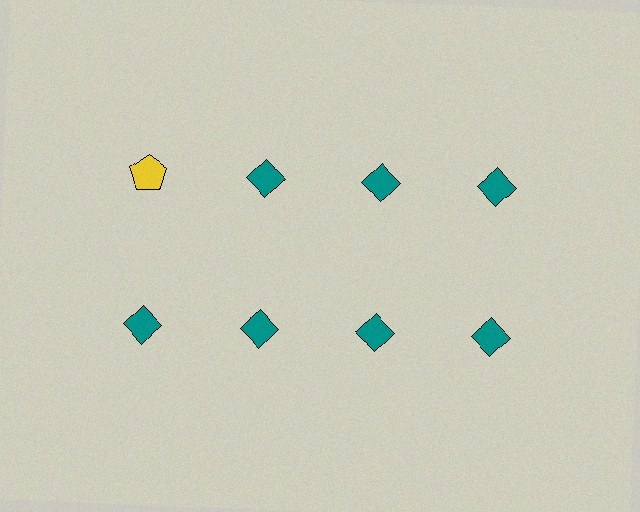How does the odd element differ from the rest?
It differs in both color (yellow instead of teal) and shape (pentagon instead of diamond).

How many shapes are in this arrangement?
There are 8 shapes arranged in a grid pattern.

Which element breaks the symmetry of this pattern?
The yellow pentagon in the top row, leftmost column breaks the symmetry. All other shapes are teal diamonds.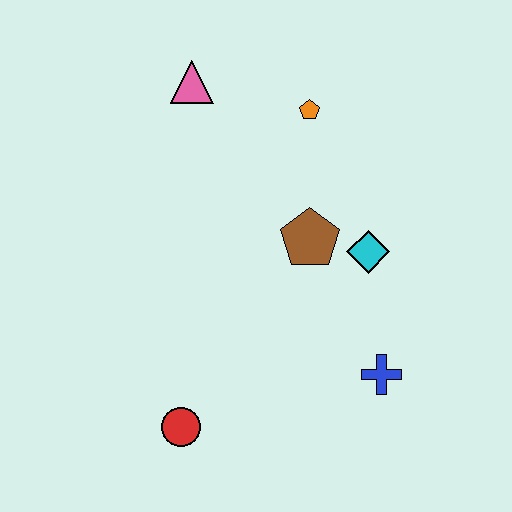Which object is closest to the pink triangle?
The orange pentagon is closest to the pink triangle.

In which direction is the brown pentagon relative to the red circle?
The brown pentagon is above the red circle.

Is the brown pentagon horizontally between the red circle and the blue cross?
Yes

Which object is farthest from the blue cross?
The pink triangle is farthest from the blue cross.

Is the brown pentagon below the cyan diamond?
No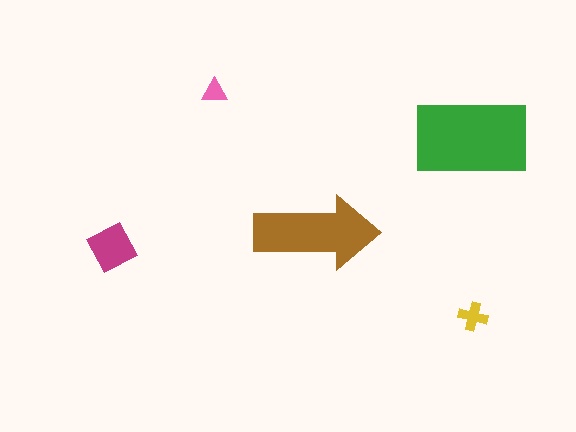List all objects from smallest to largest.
The pink triangle, the yellow cross, the magenta square, the brown arrow, the green rectangle.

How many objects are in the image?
There are 5 objects in the image.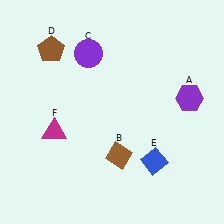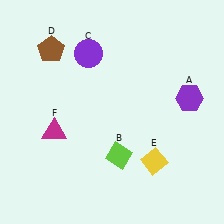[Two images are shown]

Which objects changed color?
B changed from brown to lime. E changed from blue to yellow.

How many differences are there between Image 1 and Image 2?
There are 2 differences between the two images.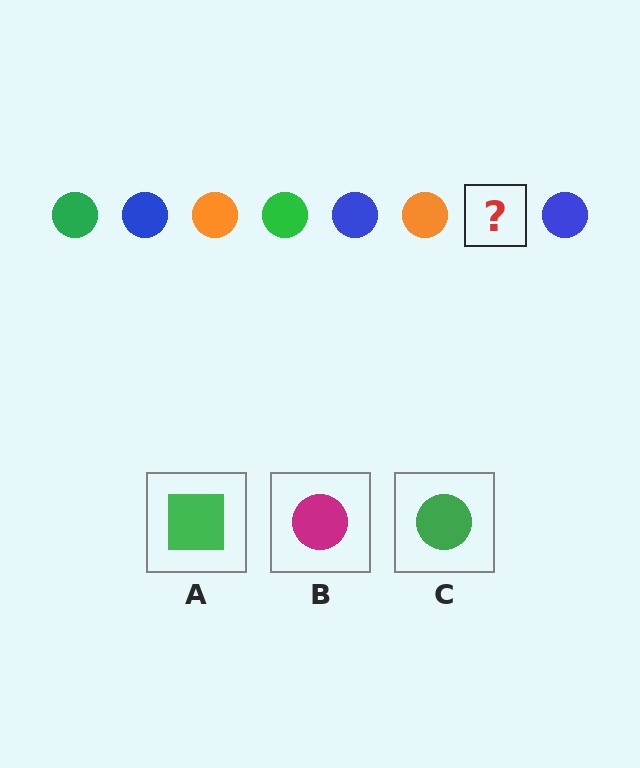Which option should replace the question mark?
Option C.